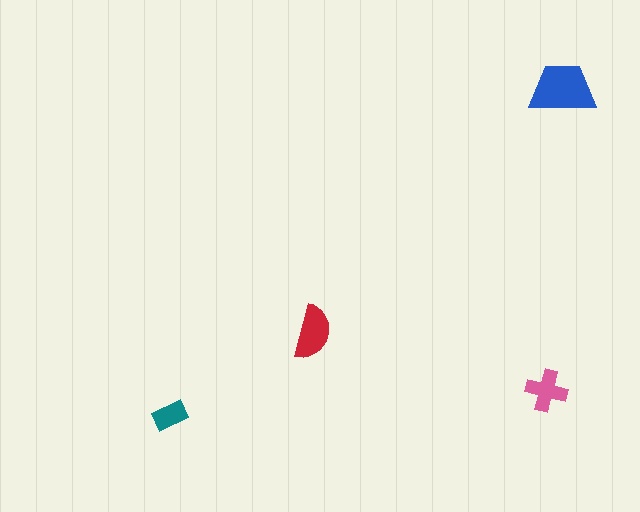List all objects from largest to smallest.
The blue trapezoid, the red semicircle, the pink cross, the teal rectangle.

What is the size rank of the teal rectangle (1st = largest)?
4th.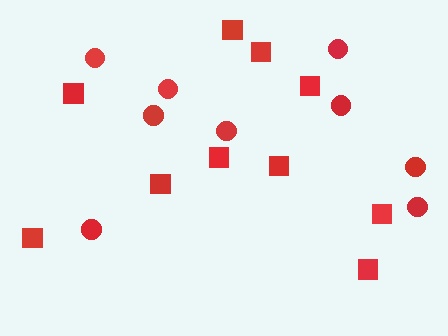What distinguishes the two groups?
There are 2 groups: one group of circles (9) and one group of squares (10).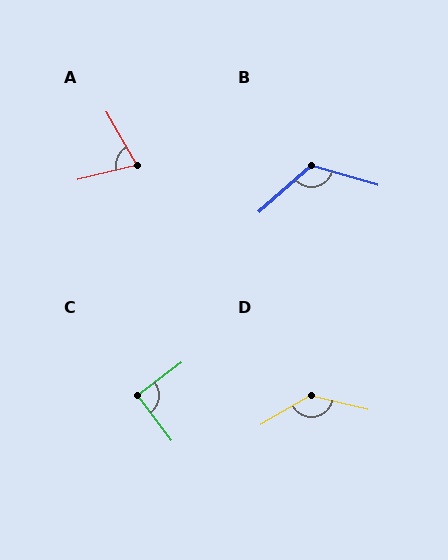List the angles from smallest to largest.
A (74°), C (90°), B (123°), D (136°).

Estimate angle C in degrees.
Approximately 90 degrees.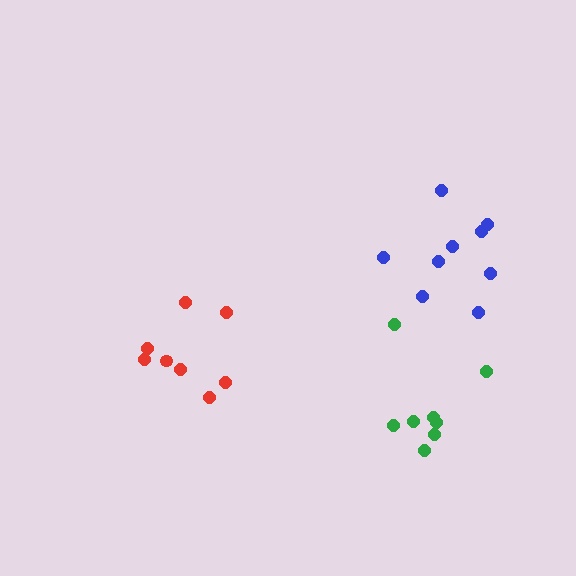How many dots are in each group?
Group 1: 9 dots, Group 2: 8 dots, Group 3: 8 dots (25 total).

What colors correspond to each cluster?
The clusters are colored: blue, red, green.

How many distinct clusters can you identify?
There are 3 distinct clusters.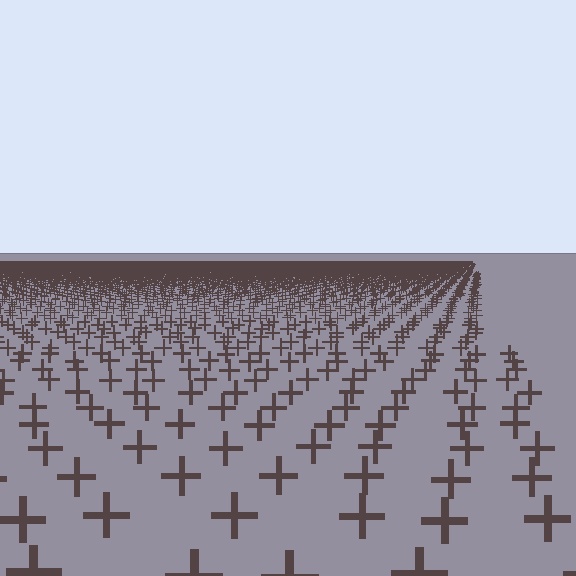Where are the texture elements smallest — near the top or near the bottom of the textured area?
Near the top.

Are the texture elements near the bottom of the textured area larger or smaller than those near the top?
Larger. Near the bottom, elements are closer to the viewer and appear at a bigger on-screen size.